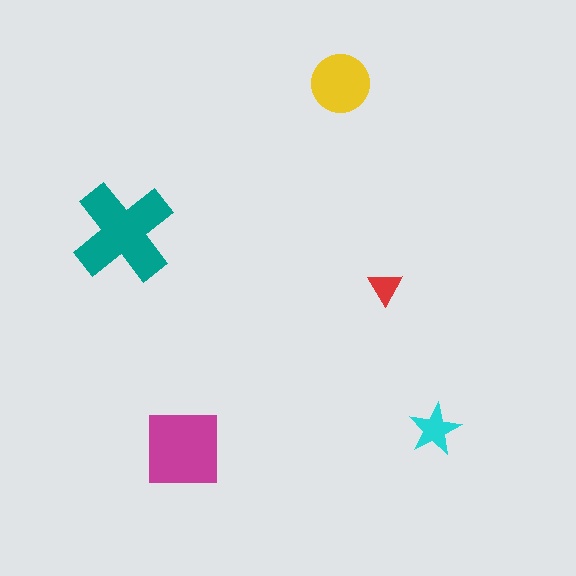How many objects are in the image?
There are 5 objects in the image.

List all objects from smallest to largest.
The red triangle, the cyan star, the yellow circle, the magenta square, the teal cross.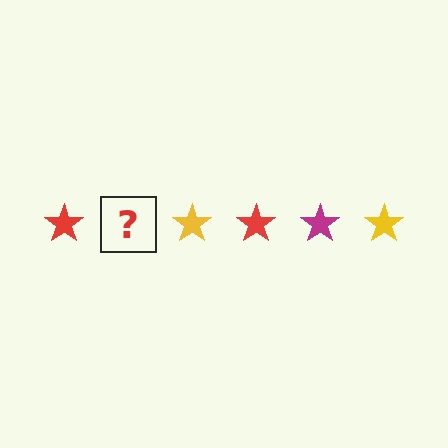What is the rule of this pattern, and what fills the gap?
The rule is that the pattern cycles through red, magenta, yellow stars. The gap should be filled with a magenta star.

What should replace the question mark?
The question mark should be replaced with a magenta star.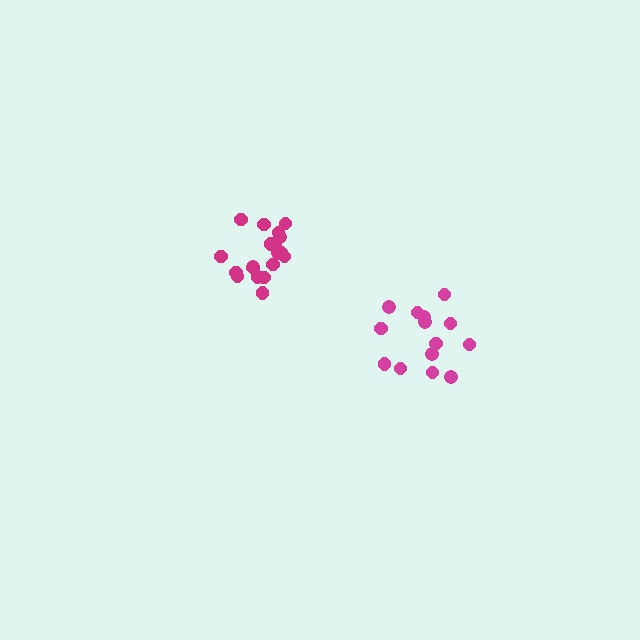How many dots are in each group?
Group 1: 14 dots, Group 2: 19 dots (33 total).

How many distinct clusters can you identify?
There are 2 distinct clusters.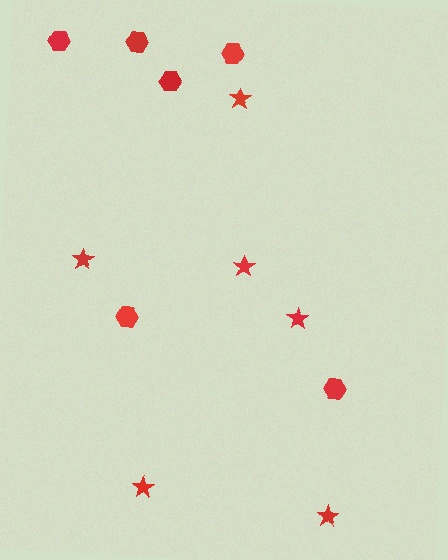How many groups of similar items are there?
There are 2 groups: one group of stars (6) and one group of hexagons (6).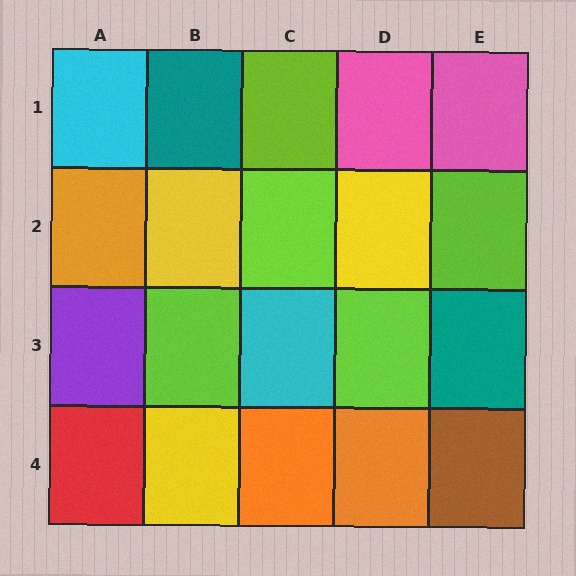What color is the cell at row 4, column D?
Orange.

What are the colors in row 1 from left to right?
Cyan, teal, lime, pink, pink.